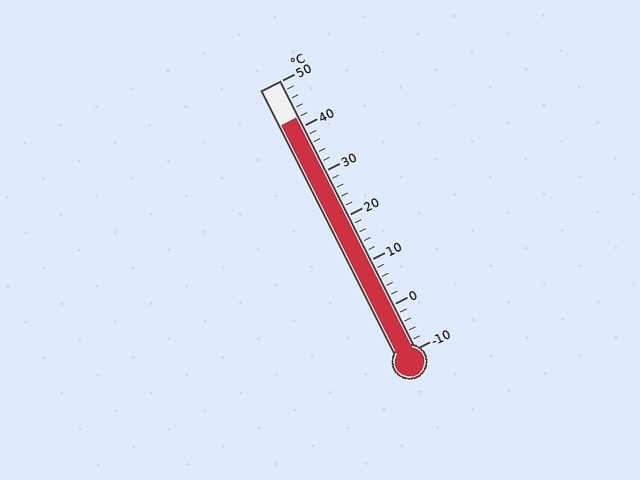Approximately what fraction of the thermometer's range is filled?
The thermometer is filled to approximately 85% of its range.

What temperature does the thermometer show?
The thermometer shows approximately 42°C.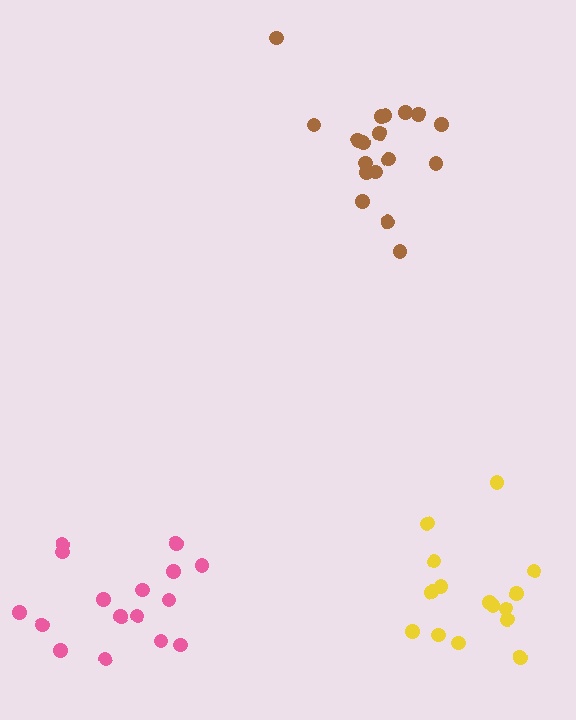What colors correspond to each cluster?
The clusters are colored: yellow, brown, pink.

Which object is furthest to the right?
The yellow cluster is rightmost.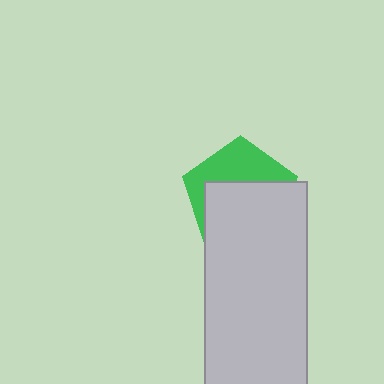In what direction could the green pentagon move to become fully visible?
The green pentagon could move up. That would shift it out from behind the light gray rectangle entirely.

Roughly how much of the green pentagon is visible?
A small part of it is visible (roughly 41%).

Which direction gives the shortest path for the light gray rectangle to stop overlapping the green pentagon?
Moving down gives the shortest separation.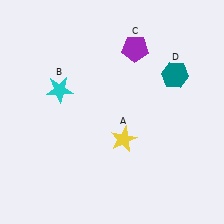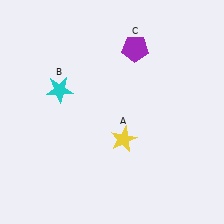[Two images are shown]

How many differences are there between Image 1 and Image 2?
There is 1 difference between the two images.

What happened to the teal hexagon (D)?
The teal hexagon (D) was removed in Image 2. It was in the top-right area of Image 1.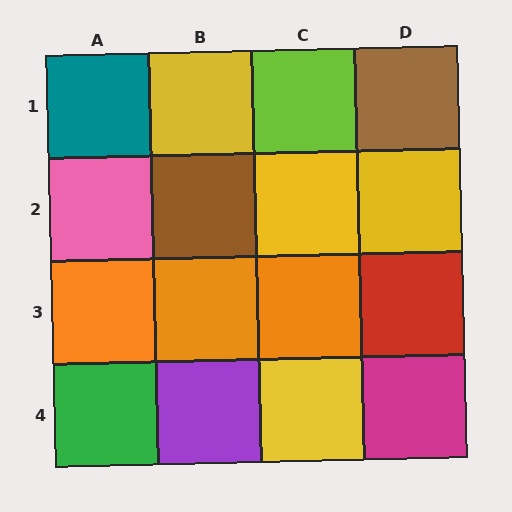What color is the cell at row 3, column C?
Orange.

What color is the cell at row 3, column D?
Red.